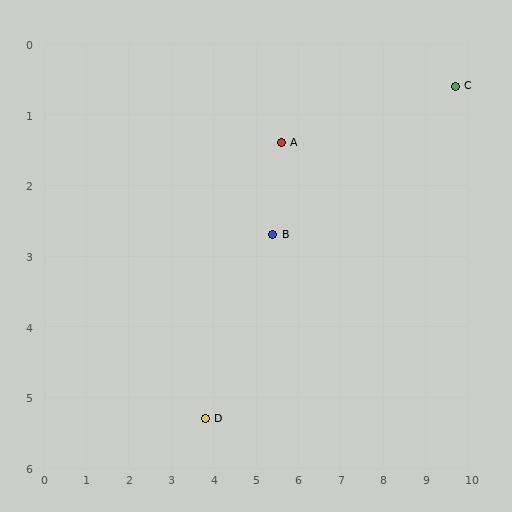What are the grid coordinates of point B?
Point B is at approximately (5.4, 2.7).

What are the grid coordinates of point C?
Point C is at approximately (9.7, 0.6).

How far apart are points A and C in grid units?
Points A and C are about 4.2 grid units apart.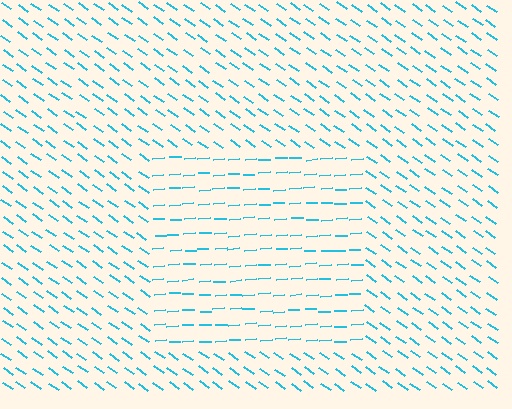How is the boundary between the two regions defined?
The boundary is defined purely by a change in line orientation (approximately 39 degrees difference). All lines are the same color and thickness.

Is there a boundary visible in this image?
Yes, there is a texture boundary formed by a change in line orientation.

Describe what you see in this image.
The image is filled with small cyan line segments. A rectangle region in the image has lines oriented differently from the surrounding lines, creating a visible texture boundary.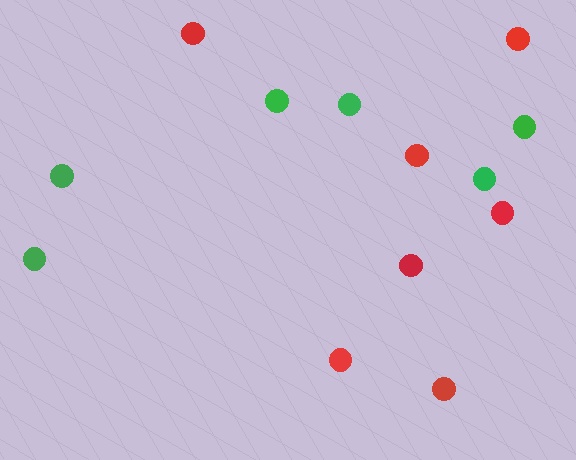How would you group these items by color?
There are 2 groups: one group of green circles (6) and one group of red circles (7).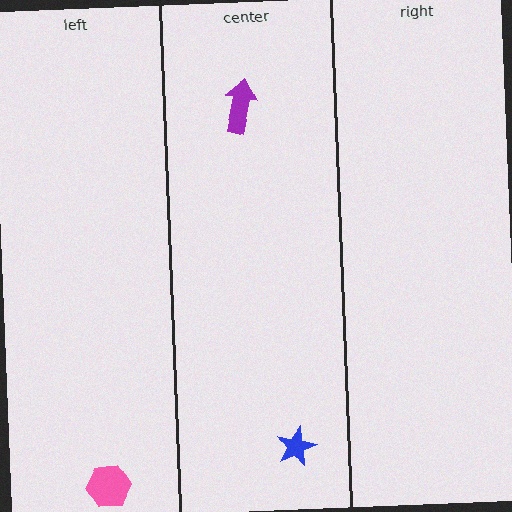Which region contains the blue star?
The center region.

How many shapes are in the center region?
2.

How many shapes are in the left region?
1.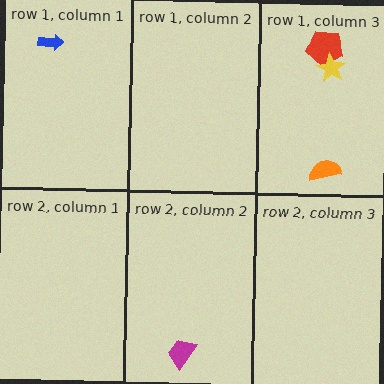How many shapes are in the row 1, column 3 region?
3.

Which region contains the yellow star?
The row 1, column 3 region.